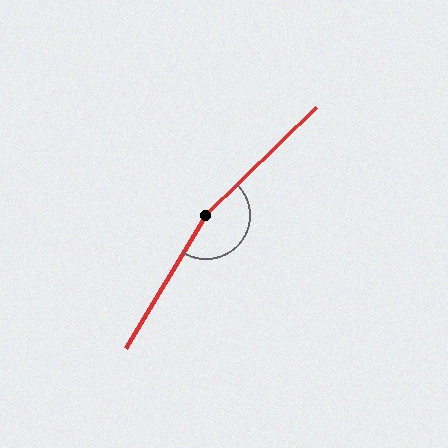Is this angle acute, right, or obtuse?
It is obtuse.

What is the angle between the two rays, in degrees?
Approximately 165 degrees.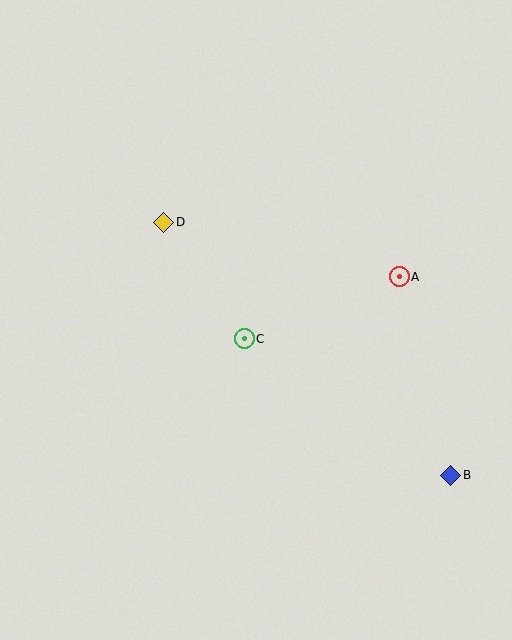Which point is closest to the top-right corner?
Point A is closest to the top-right corner.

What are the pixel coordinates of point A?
Point A is at (399, 277).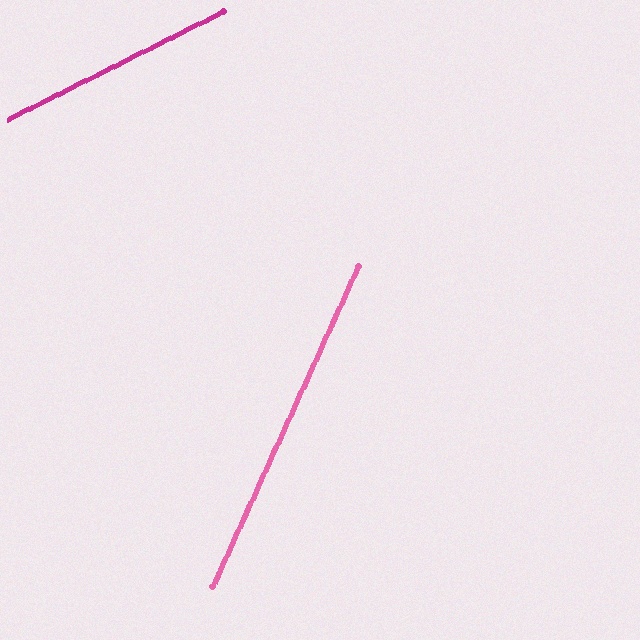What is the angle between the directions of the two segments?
Approximately 39 degrees.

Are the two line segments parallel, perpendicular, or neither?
Neither parallel nor perpendicular — they differ by about 39°.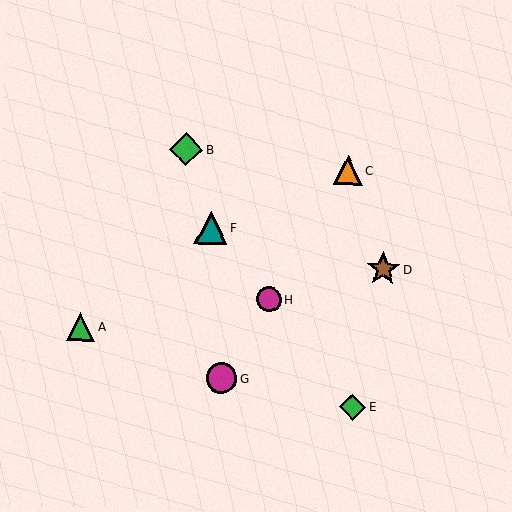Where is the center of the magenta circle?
The center of the magenta circle is at (269, 299).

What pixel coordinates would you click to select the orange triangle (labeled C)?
Click at (348, 171) to select the orange triangle C.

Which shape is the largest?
The brown star (labeled D) is the largest.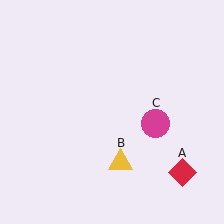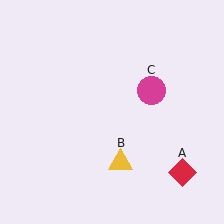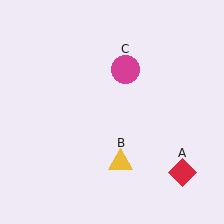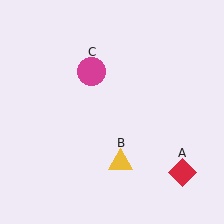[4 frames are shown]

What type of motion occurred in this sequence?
The magenta circle (object C) rotated counterclockwise around the center of the scene.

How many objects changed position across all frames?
1 object changed position: magenta circle (object C).